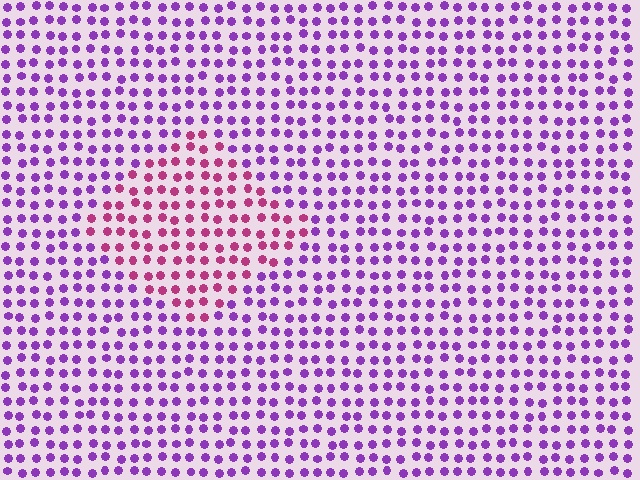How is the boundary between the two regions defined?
The boundary is defined purely by a slight shift in hue (about 46 degrees). Spacing, size, and orientation are identical on both sides.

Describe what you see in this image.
The image is filled with small purple elements in a uniform arrangement. A diamond-shaped region is visible where the elements are tinted to a slightly different hue, forming a subtle color boundary.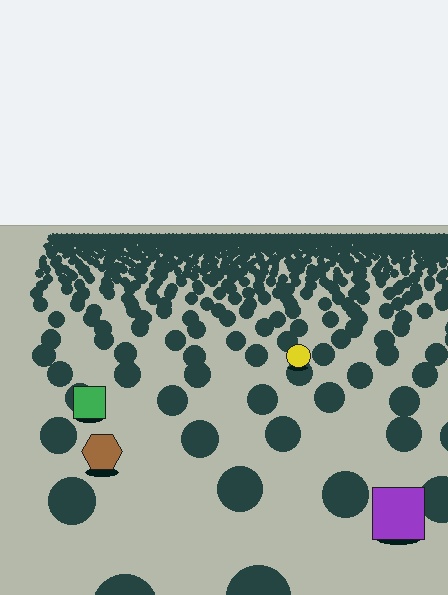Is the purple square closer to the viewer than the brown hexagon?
Yes. The purple square is closer — you can tell from the texture gradient: the ground texture is coarser near it.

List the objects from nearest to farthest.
From nearest to farthest: the purple square, the brown hexagon, the green square, the yellow circle.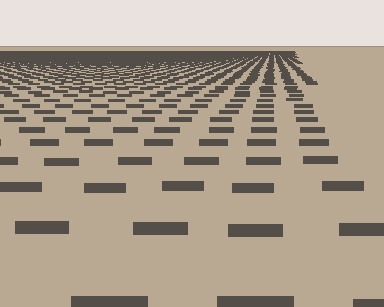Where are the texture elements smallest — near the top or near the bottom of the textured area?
Near the top.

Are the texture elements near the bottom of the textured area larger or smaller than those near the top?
Larger. Near the bottom, elements are closer to the viewer and appear at a bigger on-screen size.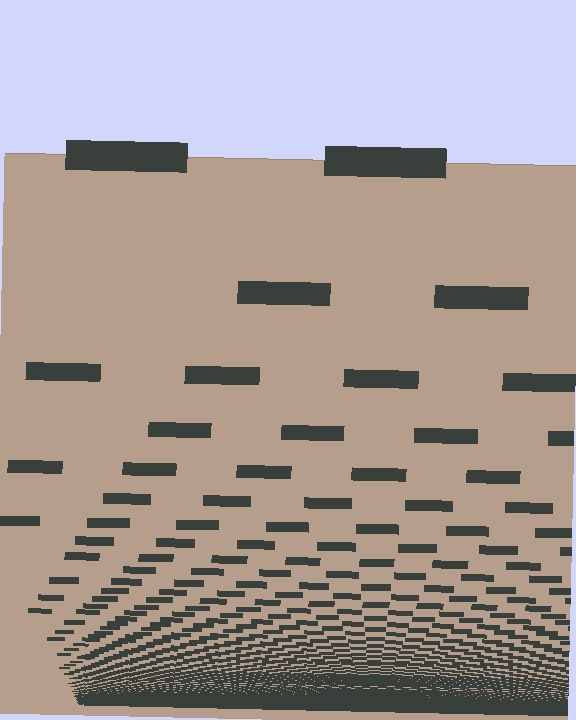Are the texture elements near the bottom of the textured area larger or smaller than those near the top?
Smaller. The gradient is inverted — elements near the bottom are smaller and denser.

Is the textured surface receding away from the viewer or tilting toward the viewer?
The surface appears to tilt toward the viewer. Texture elements get larger and sparser toward the top.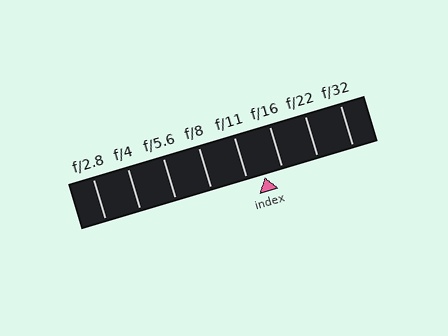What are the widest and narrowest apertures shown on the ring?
The widest aperture shown is f/2.8 and the narrowest is f/32.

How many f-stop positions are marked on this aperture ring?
There are 8 f-stop positions marked.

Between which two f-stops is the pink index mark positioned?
The index mark is between f/11 and f/16.